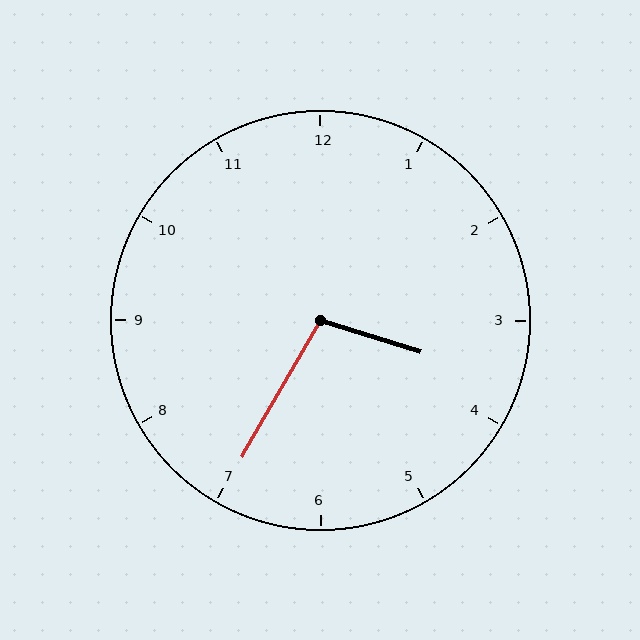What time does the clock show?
3:35.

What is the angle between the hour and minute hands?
Approximately 102 degrees.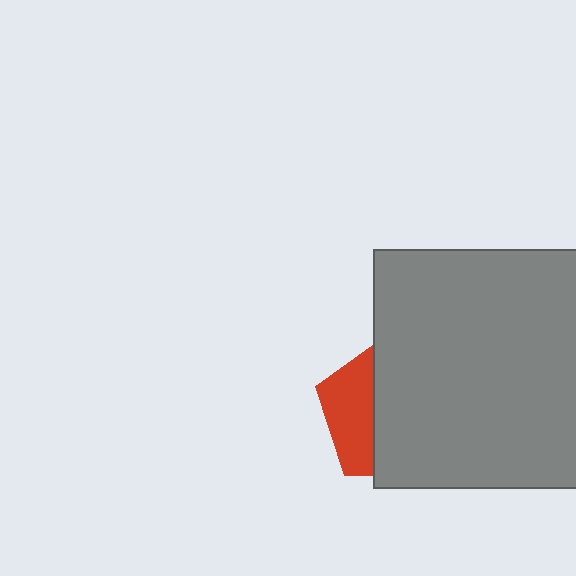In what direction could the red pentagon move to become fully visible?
The red pentagon could move left. That would shift it out from behind the gray square entirely.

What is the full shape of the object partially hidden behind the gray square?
The partially hidden object is a red pentagon.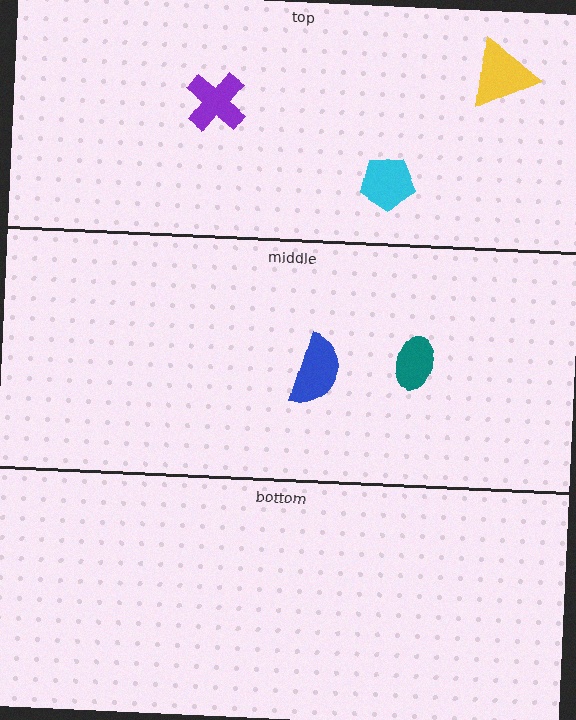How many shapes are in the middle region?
2.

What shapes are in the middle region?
The teal ellipse, the blue semicircle.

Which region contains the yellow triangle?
The top region.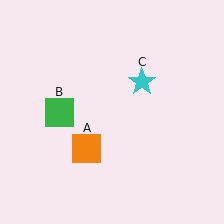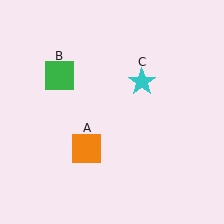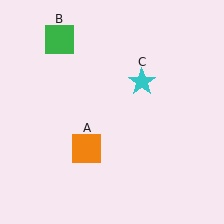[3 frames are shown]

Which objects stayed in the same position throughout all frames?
Orange square (object A) and cyan star (object C) remained stationary.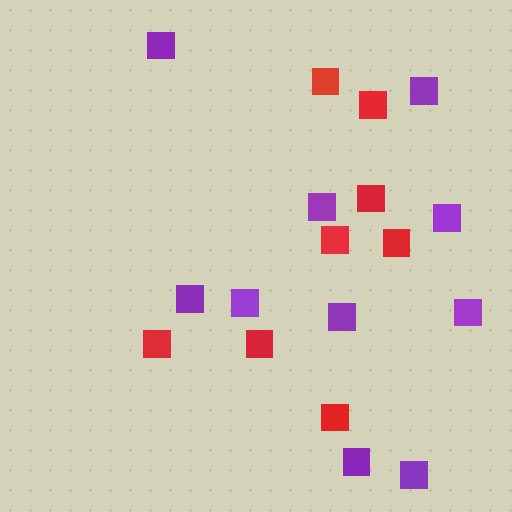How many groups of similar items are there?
There are 2 groups: one group of red squares (8) and one group of purple squares (10).